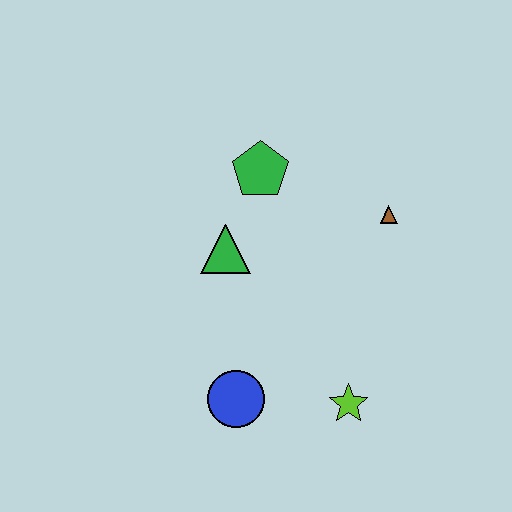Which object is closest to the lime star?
The blue circle is closest to the lime star.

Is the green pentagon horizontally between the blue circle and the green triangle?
No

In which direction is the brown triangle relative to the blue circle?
The brown triangle is above the blue circle.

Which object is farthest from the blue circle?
The brown triangle is farthest from the blue circle.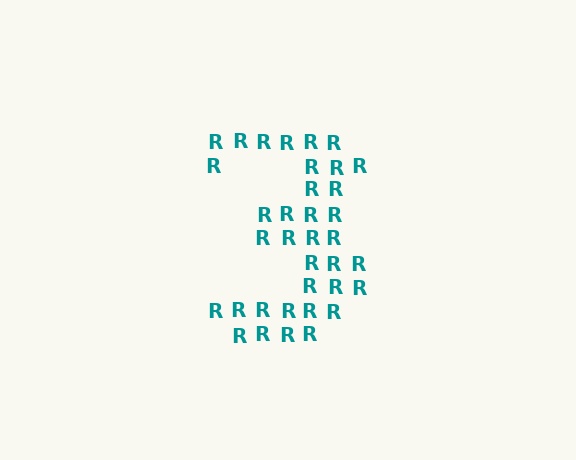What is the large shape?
The large shape is the digit 3.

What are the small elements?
The small elements are letter R's.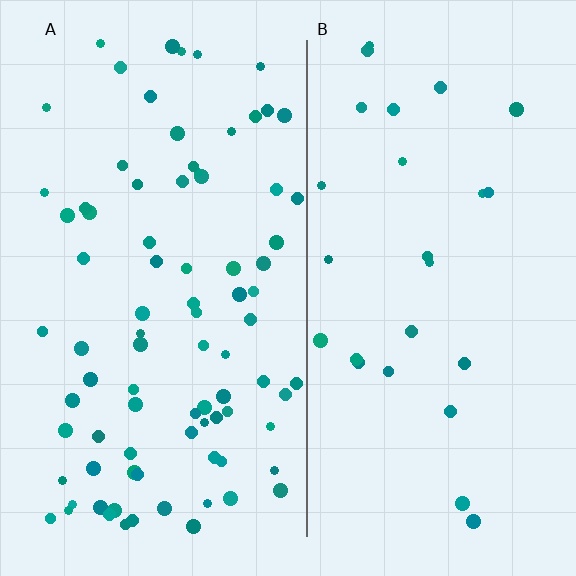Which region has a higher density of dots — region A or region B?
A (the left).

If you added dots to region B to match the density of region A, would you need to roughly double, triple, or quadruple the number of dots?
Approximately triple.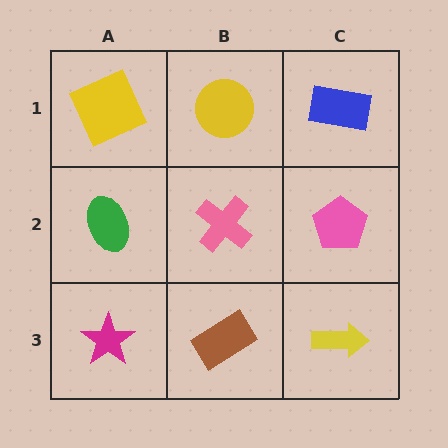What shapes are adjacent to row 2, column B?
A yellow circle (row 1, column B), a brown rectangle (row 3, column B), a green ellipse (row 2, column A), a pink pentagon (row 2, column C).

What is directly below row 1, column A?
A green ellipse.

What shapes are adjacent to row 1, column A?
A green ellipse (row 2, column A), a yellow circle (row 1, column B).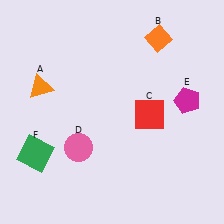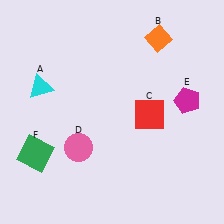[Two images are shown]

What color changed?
The triangle (A) changed from orange in Image 1 to cyan in Image 2.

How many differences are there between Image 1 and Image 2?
There is 1 difference between the two images.